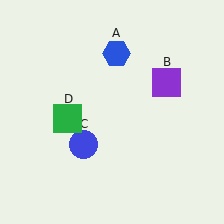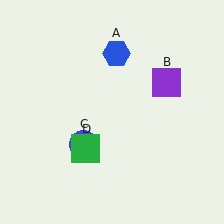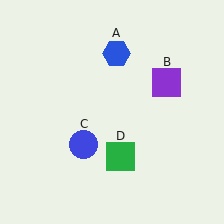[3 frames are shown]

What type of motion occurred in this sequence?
The green square (object D) rotated counterclockwise around the center of the scene.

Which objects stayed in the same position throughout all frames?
Blue hexagon (object A) and purple square (object B) and blue circle (object C) remained stationary.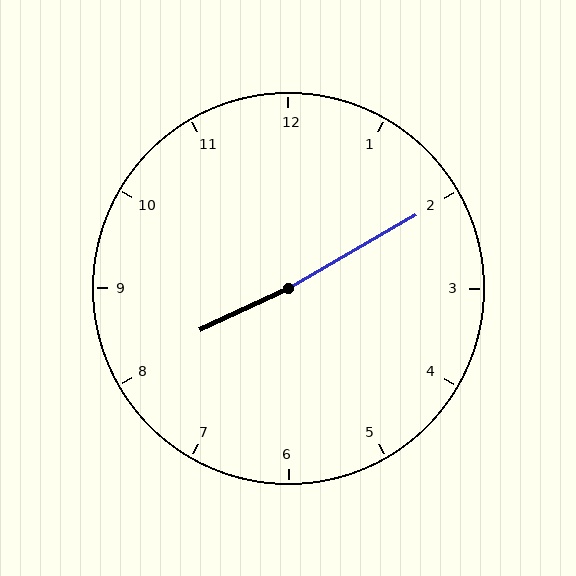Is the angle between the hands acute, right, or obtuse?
It is obtuse.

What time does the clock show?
8:10.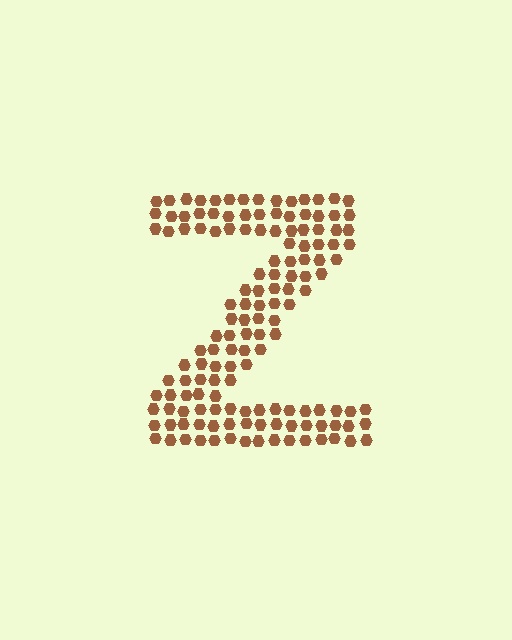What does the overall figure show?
The overall figure shows the letter Z.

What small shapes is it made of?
It is made of small hexagons.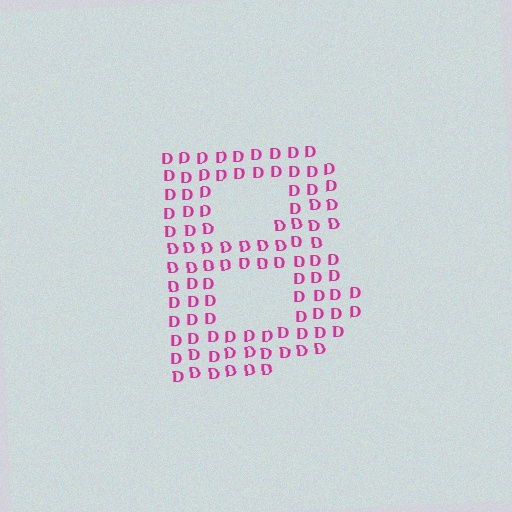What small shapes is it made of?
It is made of small letter D's.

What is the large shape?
The large shape is the letter B.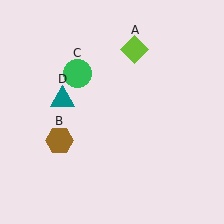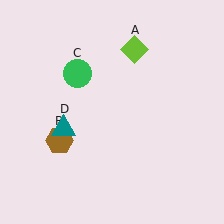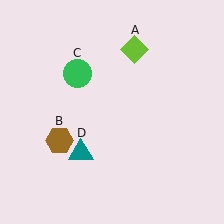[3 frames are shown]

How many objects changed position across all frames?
1 object changed position: teal triangle (object D).